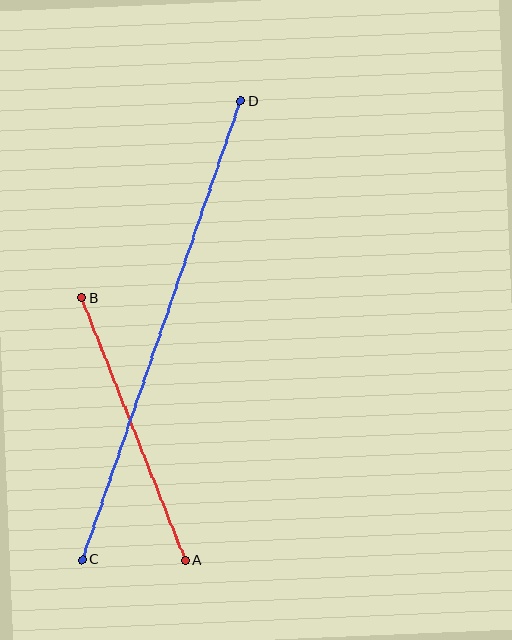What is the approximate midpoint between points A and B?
The midpoint is at approximately (134, 429) pixels.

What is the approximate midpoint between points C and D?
The midpoint is at approximately (161, 330) pixels.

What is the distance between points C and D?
The distance is approximately 485 pixels.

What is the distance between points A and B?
The distance is approximately 282 pixels.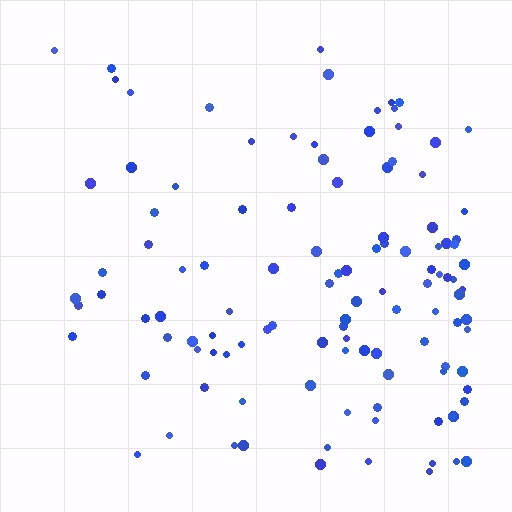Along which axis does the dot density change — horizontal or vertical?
Horizontal.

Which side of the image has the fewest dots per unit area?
The left.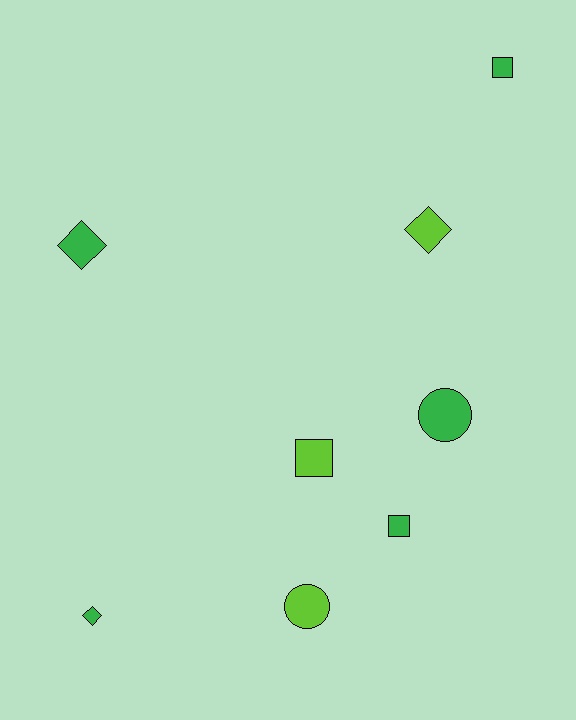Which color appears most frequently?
Green, with 5 objects.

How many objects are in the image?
There are 8 objects.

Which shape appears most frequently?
Diamond, with 3 objects.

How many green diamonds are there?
There are 2 green diamonds.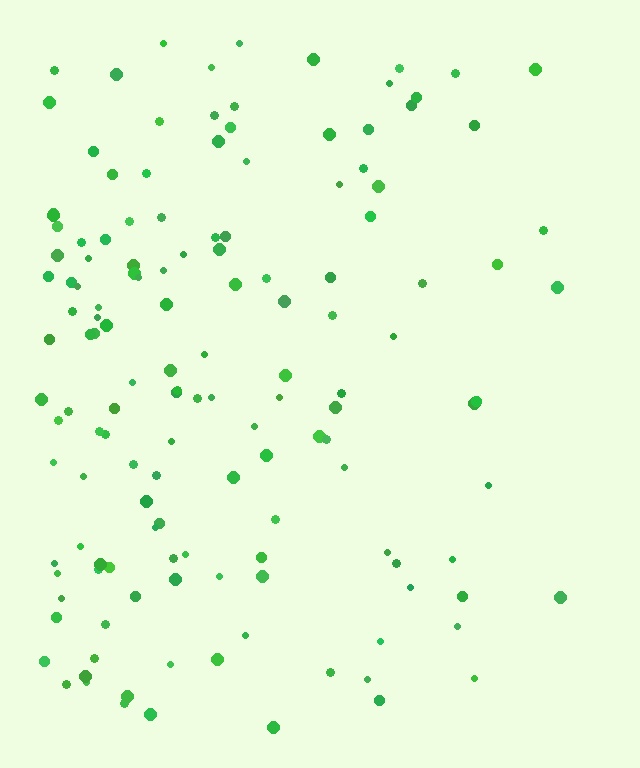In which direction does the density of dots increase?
From right to left, with the left side densest.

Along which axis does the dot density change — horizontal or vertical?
Horizontal.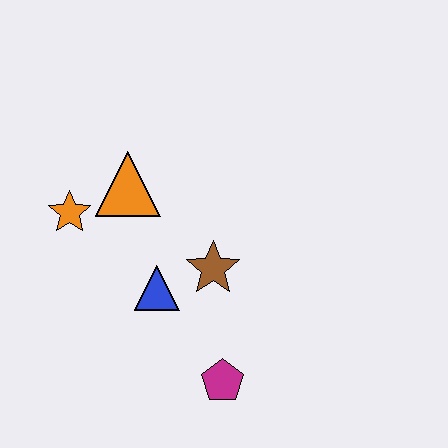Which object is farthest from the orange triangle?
The magenta pentagon is farthest from the orange triangle.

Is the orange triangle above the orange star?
Yes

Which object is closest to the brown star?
The blue triangle is closest to the brown star.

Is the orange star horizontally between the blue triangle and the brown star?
No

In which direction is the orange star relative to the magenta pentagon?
The orange star is above the magenta pentagon.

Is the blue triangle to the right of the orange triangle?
Yes